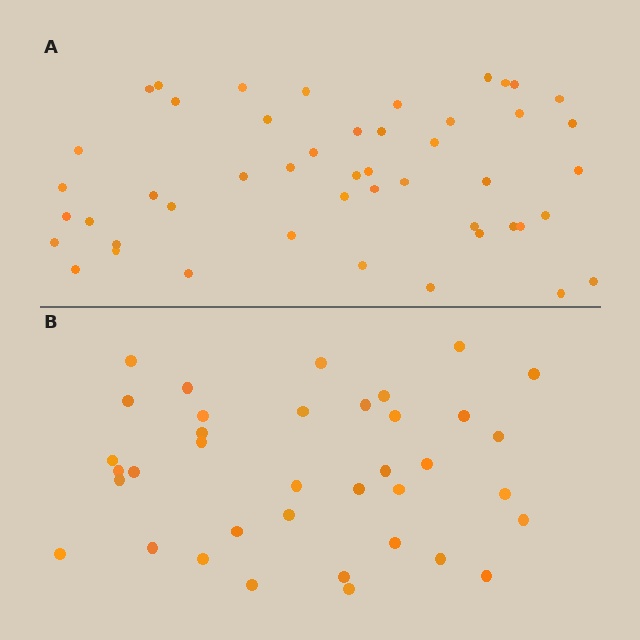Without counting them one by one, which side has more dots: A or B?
Region A (the top region) has more dots.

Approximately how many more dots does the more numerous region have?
Region A has roughly 12 or so more dots than region B.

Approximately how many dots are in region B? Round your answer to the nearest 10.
About 40 dots. (The exact count is 37, which rounds to 40.)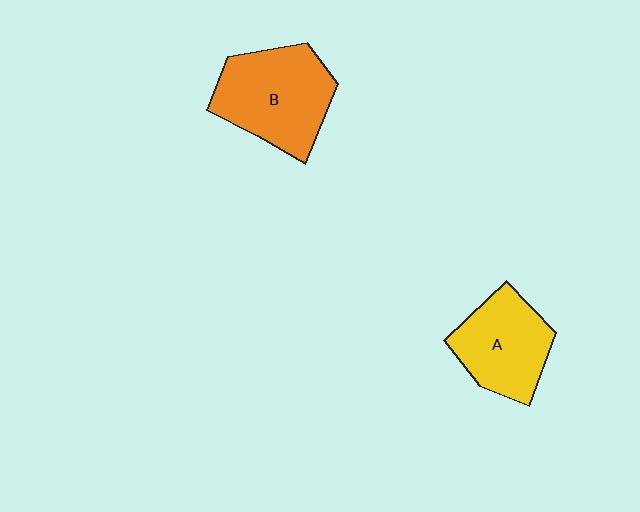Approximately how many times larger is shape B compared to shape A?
Approximately 1.2 times.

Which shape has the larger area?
Shape B (orange).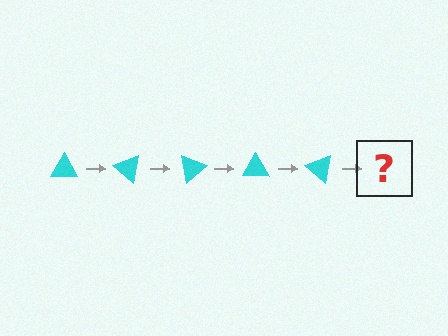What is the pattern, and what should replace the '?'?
The pattern is that the triangle rotates 40 degrees each step. The '?' should be a cyan triangle rotated 200 degrees.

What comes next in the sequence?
The next element should be a cyan triangle rotated 200 degrees.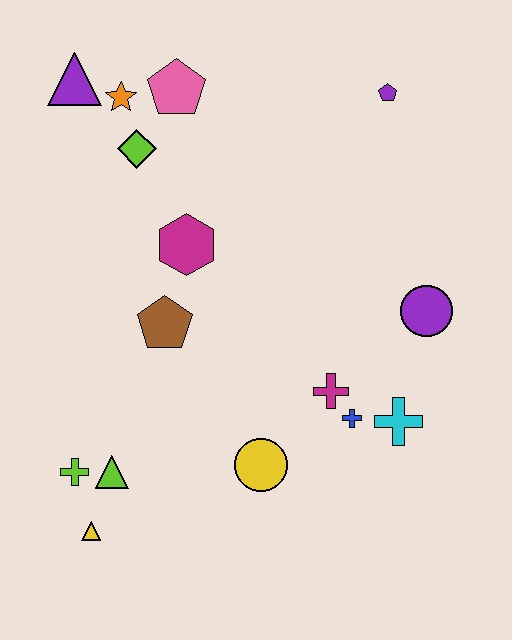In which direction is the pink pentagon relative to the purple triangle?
The pink pentagon is to the right of the purple triangle.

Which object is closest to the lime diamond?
The orange star is closest to the lime diamond.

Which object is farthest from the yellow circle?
The purple triangle is farthest from the yellow circle.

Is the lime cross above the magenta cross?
No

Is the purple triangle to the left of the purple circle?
Yes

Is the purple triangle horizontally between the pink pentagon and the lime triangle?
No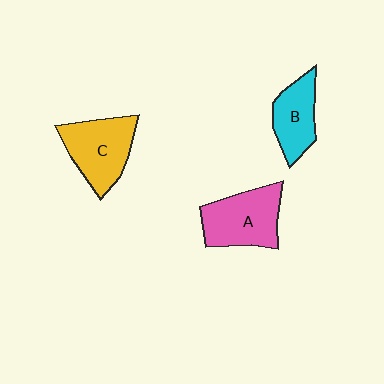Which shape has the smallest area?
Shape B (cyan).